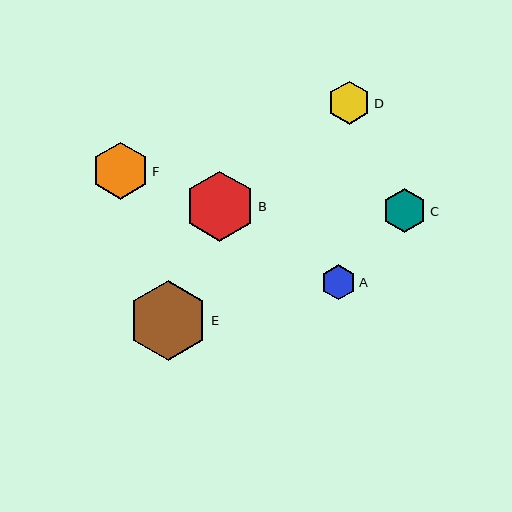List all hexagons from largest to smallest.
From largest to smallest: E, B, F, C, D, A.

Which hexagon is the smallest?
Hexagon A is the smallest with a size of approximately 35 pixels.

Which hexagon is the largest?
Hexagon E is the largest with a size of approximately 80 pixels.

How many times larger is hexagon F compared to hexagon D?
Hexagon F is approximately 1.3 times the size of hexagon D.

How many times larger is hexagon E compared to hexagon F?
Hexagon E is approximately 1.4 times the size of hexagon F.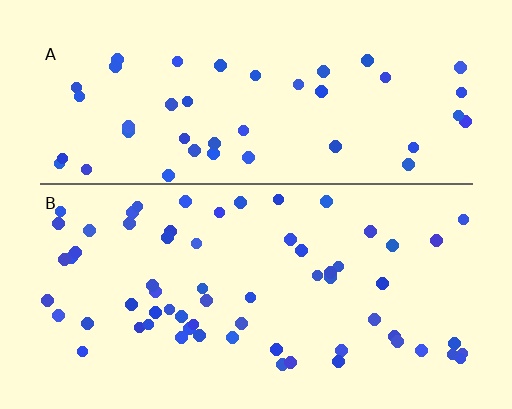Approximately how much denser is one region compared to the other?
Approximately 1.4× — region B over region A.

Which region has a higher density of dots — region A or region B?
B (the bottom).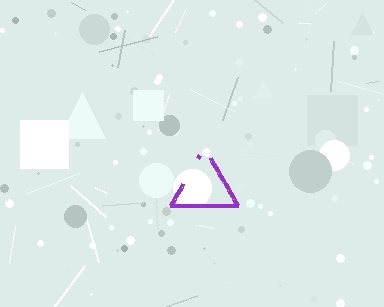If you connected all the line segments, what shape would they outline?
They would outline a triangle.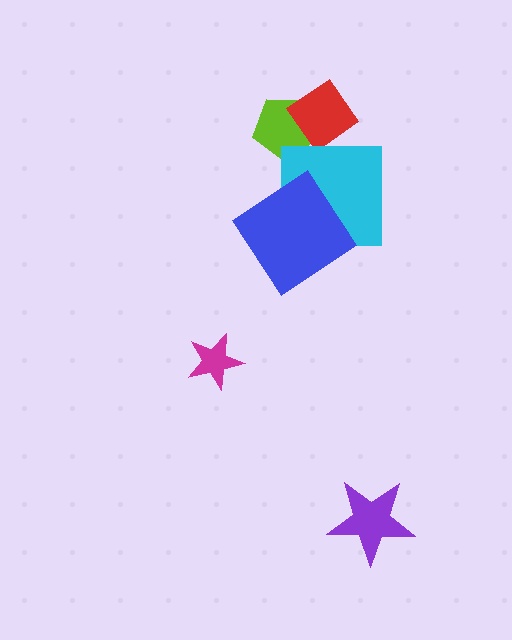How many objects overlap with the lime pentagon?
1 object overlaps with the lime pentagon.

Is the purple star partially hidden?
No, no other shape covers it.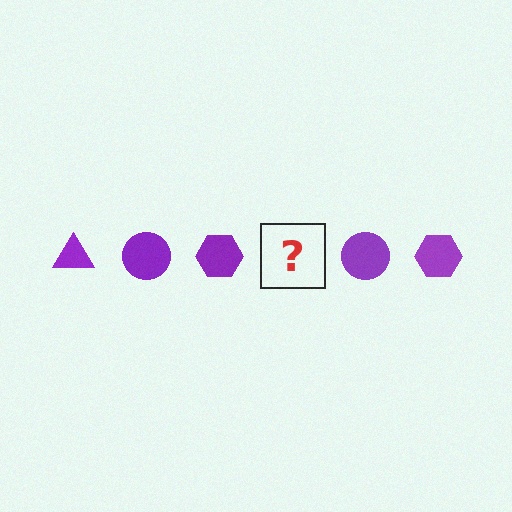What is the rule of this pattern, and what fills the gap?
The rule is that the pattern cycles through triangle, circle, hexagon shapes in purple. The gap should be filled with a purple triangle.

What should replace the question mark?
The question mark should be replaced with a purple triangle.